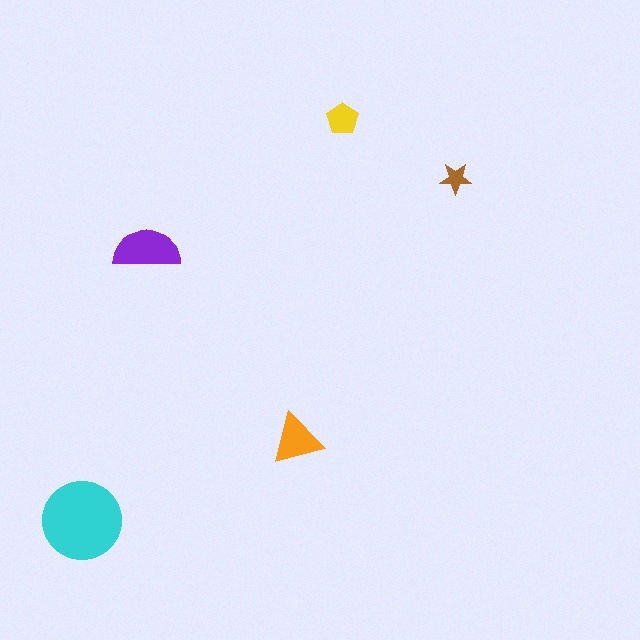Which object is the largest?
The cyan circle.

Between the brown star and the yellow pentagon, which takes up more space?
The yellow pentagon.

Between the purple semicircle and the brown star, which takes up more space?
The purple semicircle.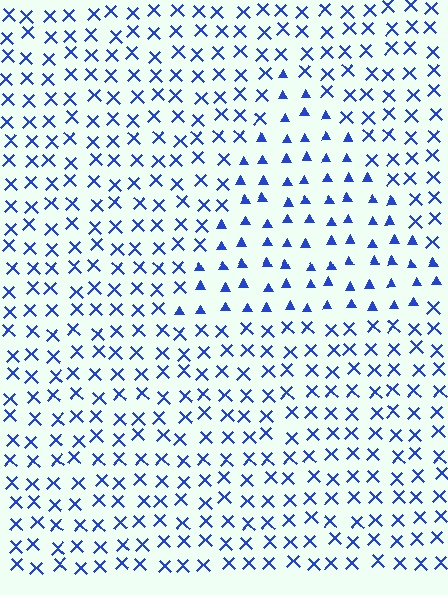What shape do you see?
I see a triangle.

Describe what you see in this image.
The image is filled with small blue elements arranged in a uniform grid. A triangle-shaped region contains triangles, while the surrounding area contains X marks. The boundary is defined purely by the change in element shape.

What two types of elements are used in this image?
The image uses triangles inside the triangle region and X marks outside it.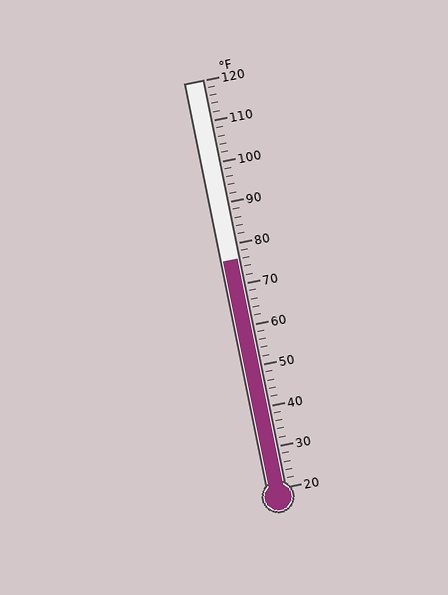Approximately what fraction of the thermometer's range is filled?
The thermometer is filled to approximately 55% of its range.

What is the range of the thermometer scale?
The thermometer scale ranges from 20°F to 120°F.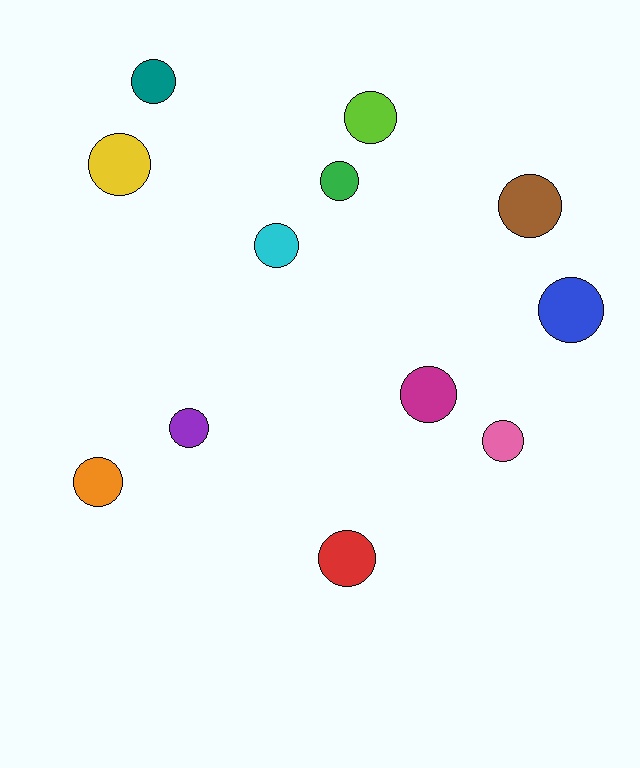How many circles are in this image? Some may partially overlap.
There are 12 circles.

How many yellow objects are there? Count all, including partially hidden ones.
There is 1 yellow object.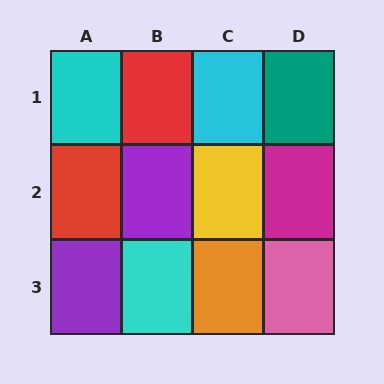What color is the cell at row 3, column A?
Purple.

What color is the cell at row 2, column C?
Yellow.